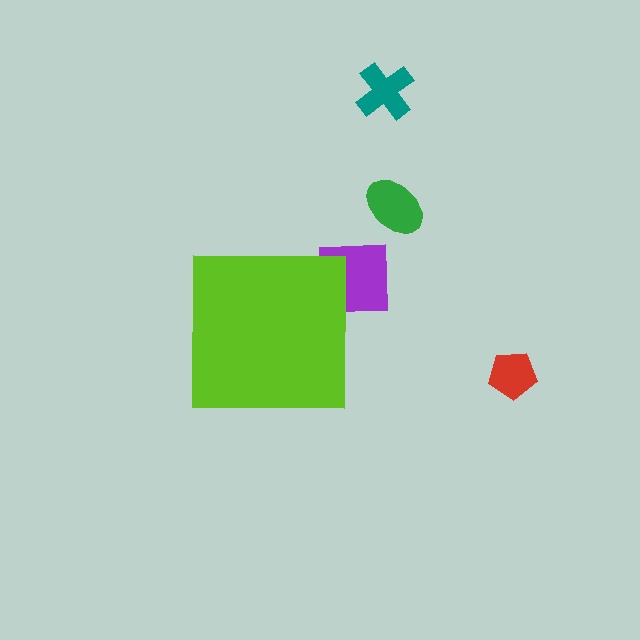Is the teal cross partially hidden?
No, the teal cross is fully visible.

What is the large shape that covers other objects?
A lime square.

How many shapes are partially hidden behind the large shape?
1 shape is partially hidden.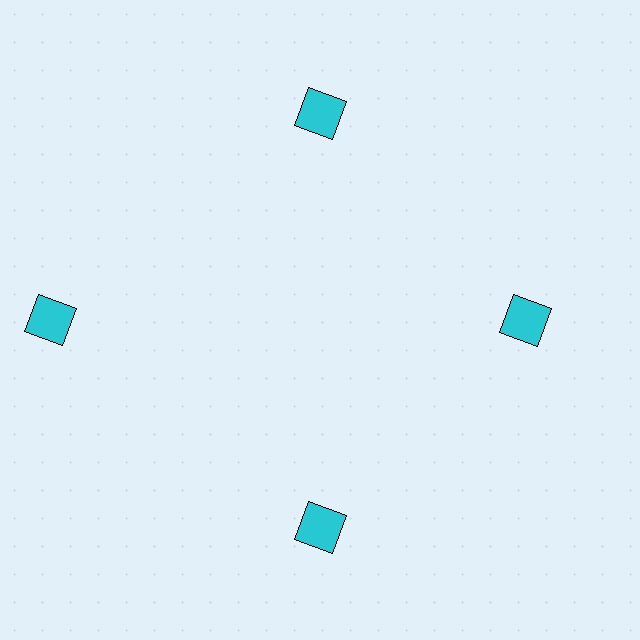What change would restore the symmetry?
The symmetry would be restored by moving it inward, back onto the ring so that all 4 squares sit at equal angles and equal distance from the center.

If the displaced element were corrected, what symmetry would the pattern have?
It would have 4-fold rotational symmetry — the pattern would map onto itself every 90 degrees.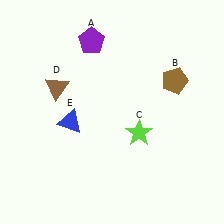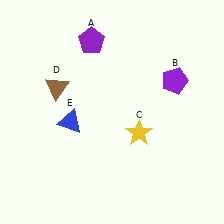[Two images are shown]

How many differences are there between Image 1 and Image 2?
There are 2 differences between the two images.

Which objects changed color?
B changed from brown to purple. C changed from lime to yellow.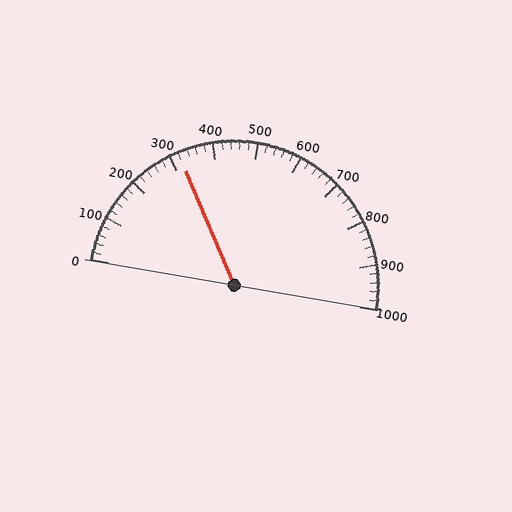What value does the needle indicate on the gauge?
The needle indicates approximately 320.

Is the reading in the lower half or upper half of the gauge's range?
The reading is in the lower half of the range (0 to 1000).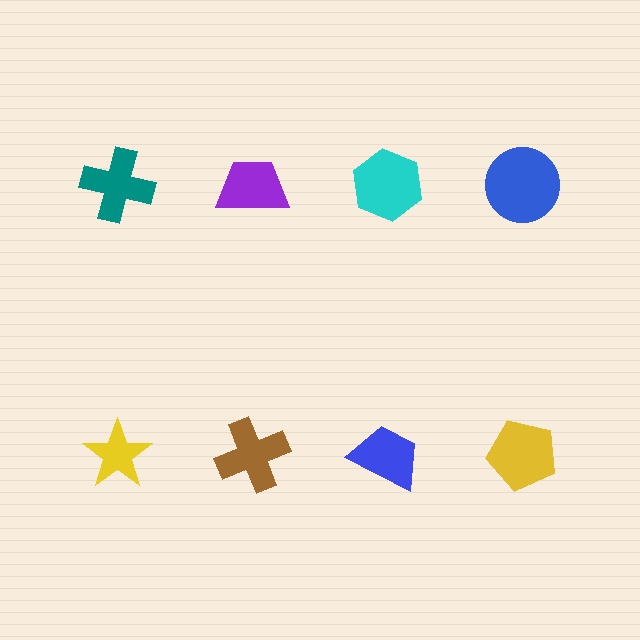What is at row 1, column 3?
A cyan hexagon.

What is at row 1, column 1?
A teal cross.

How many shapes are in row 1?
4 shapes.